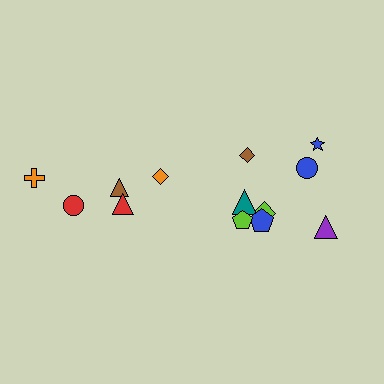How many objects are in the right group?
There are 8 objects.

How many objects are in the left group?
There are 5 objects.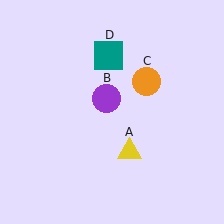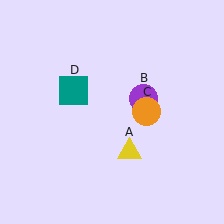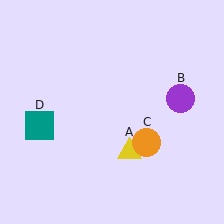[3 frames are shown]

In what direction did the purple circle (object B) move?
The purple circle (object B) moved right.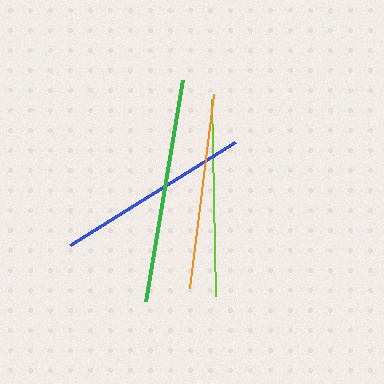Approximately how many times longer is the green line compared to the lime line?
The green line is approximately 1.1 times the length of the lime line.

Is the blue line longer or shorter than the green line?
The green line is longer than the blue line.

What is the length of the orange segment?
The orange segment is approximately 195 pixels long.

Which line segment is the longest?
The green line is the longest at approximately 225 pixels.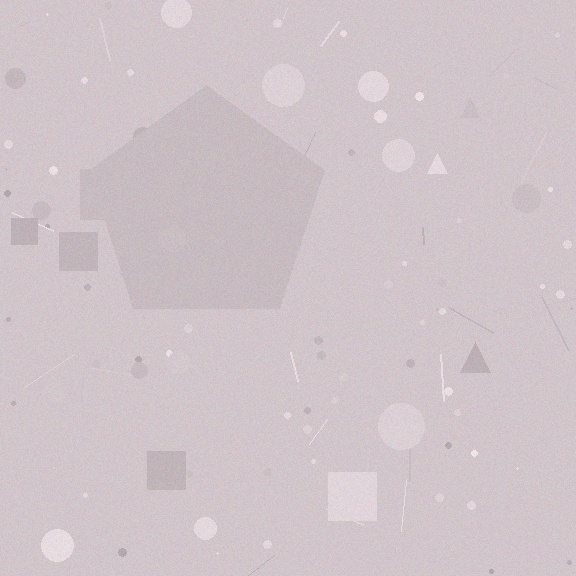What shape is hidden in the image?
A pentagon is hidden in the image.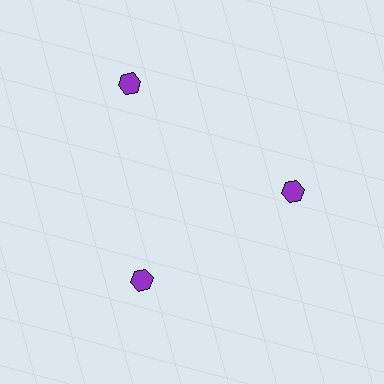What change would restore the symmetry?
The symmetry would be restored by moving it inward, back onto the ring so that all 3 hexagons sit at equal angles and equal distance from the center.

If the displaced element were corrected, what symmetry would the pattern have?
It would have 3-fold rotational symmetry — the pattern would map onto itself every 120 degrees.